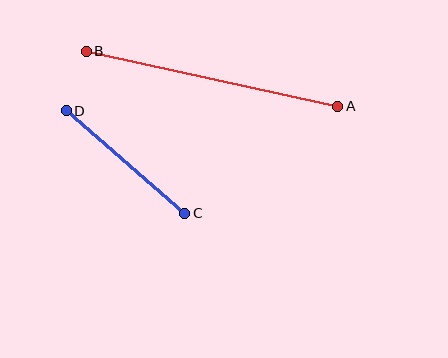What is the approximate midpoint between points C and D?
The midpoint is at approximately (125, 162) pixels.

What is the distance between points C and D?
The distance is approximately 157 pixels.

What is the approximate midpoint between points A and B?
The midpoint is at approximately (212, 79) pixels.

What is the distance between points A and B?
The distance is approximately 258 pixels.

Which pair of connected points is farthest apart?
Points A and B are farthest apart.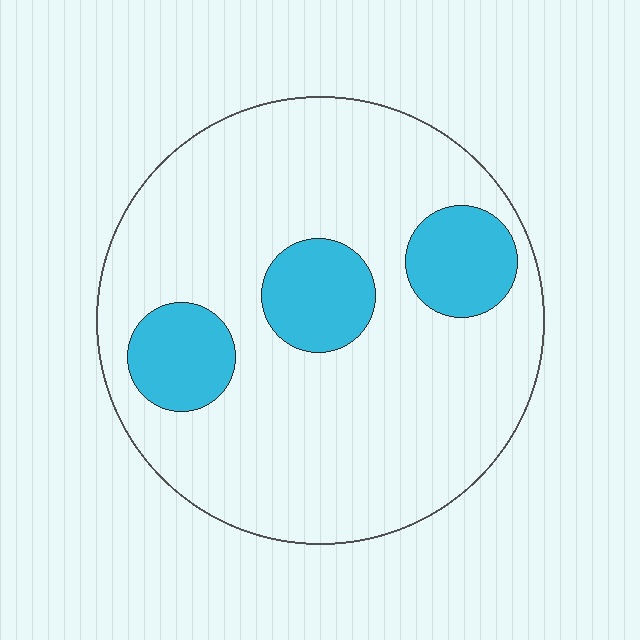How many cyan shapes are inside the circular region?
3.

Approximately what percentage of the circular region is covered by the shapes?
Approximately 20%.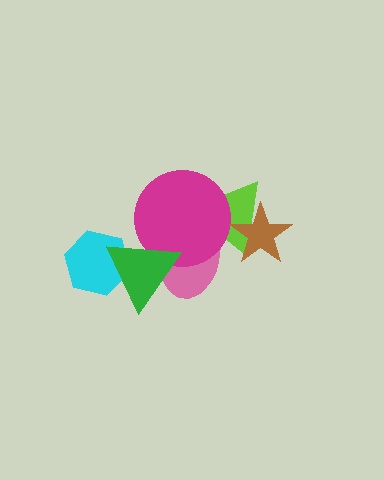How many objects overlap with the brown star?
1 object overlaps with the brown star.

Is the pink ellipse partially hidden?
Yes, it is partially covered by another shape.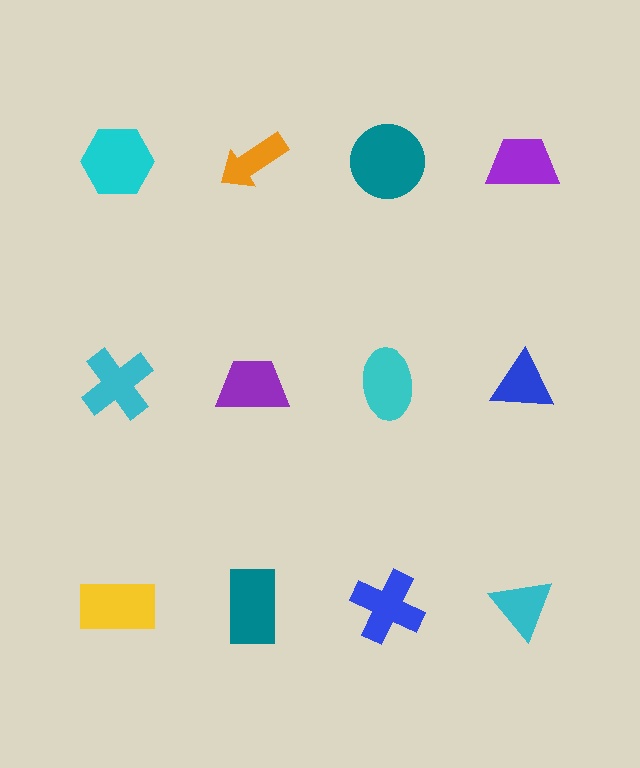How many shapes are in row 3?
4 shapes.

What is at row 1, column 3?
A teal circle.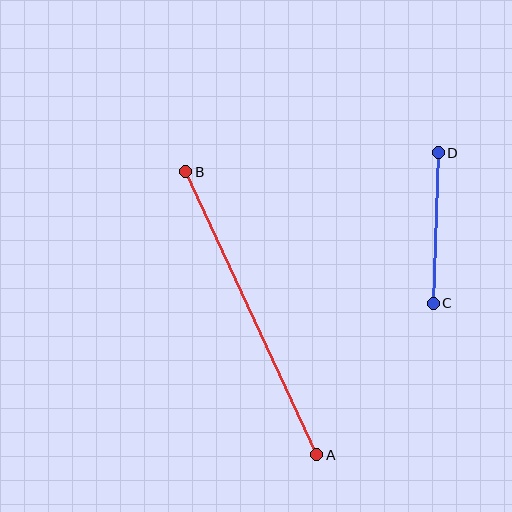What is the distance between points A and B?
The distance is approximately 312 pixels.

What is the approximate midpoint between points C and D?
The midpoint is at approximately (436, 228) pixels.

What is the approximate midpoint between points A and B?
The midpoint is at approximately (251, 313) pixels.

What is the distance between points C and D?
The distance is approximately 151 pixels.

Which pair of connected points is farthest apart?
Points A and B are farthest apart.